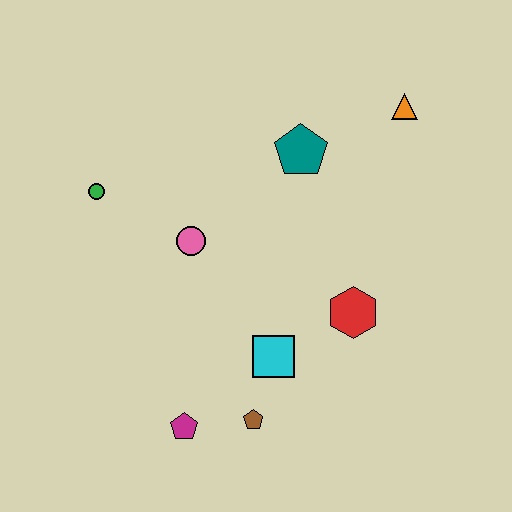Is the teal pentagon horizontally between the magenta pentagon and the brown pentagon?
No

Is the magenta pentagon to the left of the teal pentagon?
Yes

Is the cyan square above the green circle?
No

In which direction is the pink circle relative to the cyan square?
The pink circle is above the cyan square.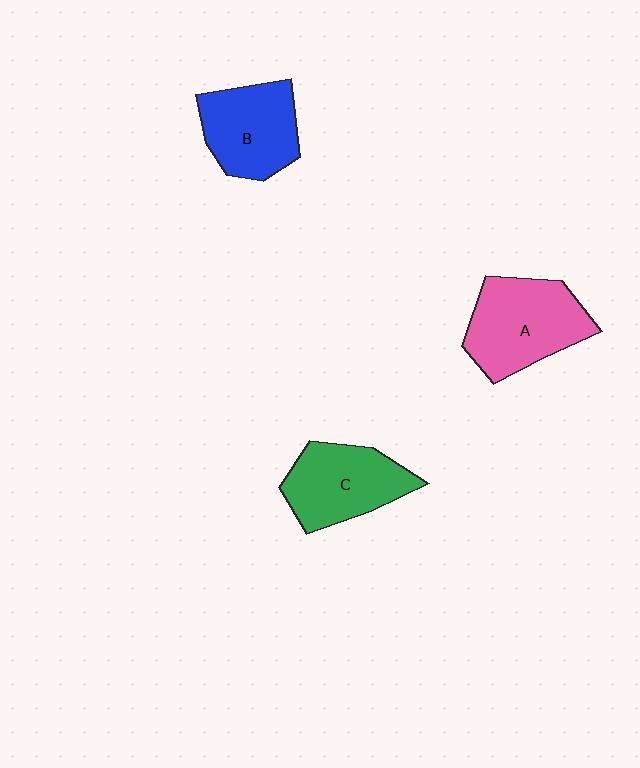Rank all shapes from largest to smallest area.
From largest to smallest: A (pink), C (green), B (blue).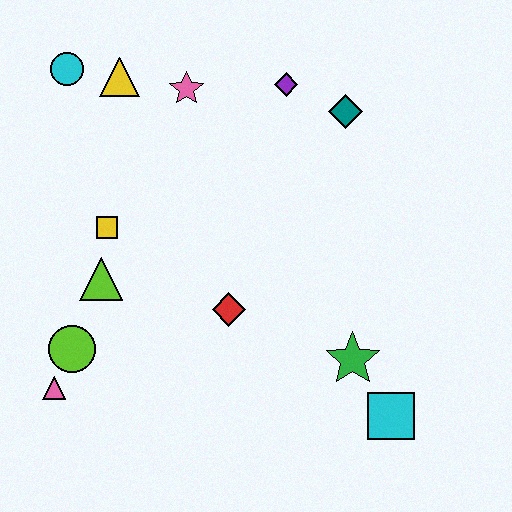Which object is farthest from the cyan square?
The cyan circle is farthest from the cyan square.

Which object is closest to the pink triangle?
The lime circle is closest to the pink triangle.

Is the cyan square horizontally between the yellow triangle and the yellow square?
No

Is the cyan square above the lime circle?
No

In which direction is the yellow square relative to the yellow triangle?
The yellow square is below the yellow triangle.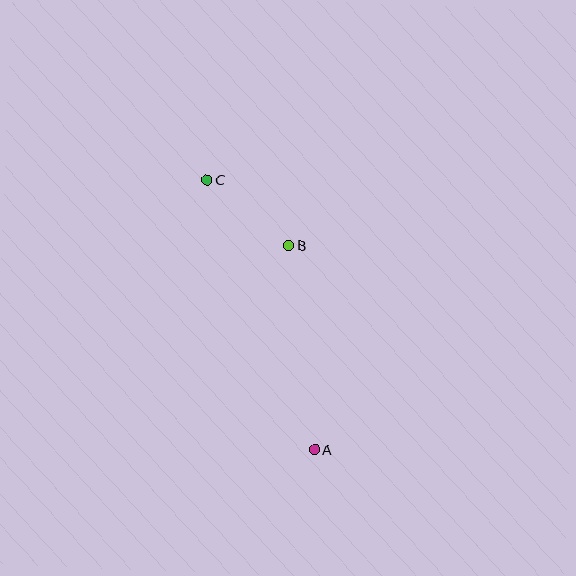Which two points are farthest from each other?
Points A and C are farthest from each other.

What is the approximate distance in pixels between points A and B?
The distance between A and B is approximately 206 pixels.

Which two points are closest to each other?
Points B and C are closest to each other.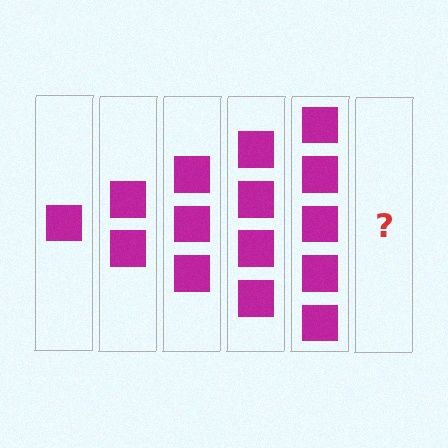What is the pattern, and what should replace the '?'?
The pattern is that each step adds one more square. The '?' should be 6 squares.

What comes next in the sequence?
The next element should be 6 squares.